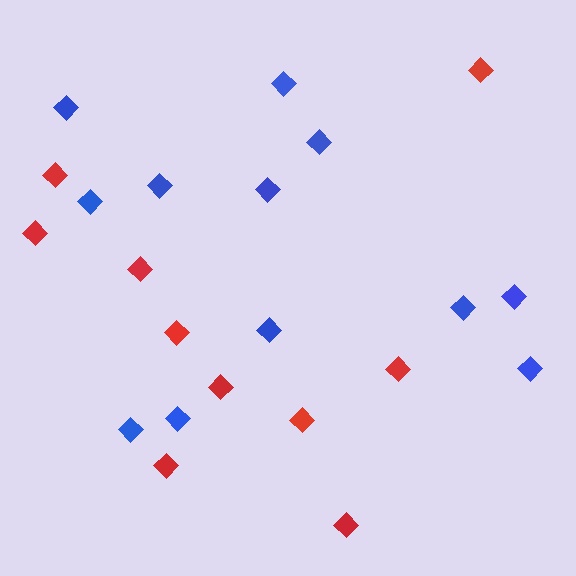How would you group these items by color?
There are 2 groups: one group of red diamonds (10) and one group of blue diamonds (12).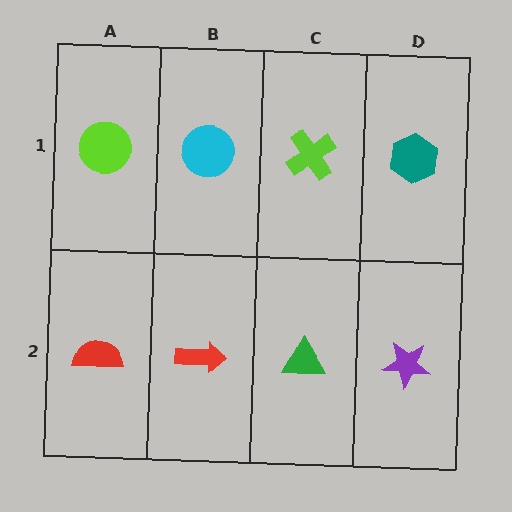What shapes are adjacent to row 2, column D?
A teal hexagon (row 1, column D), a green triangle (row 2, column C).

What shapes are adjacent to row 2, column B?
A cyan circle (row 1, column B), a red semicircle (row 2, column A), a green triangle (row 2, column C).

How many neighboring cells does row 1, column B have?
3.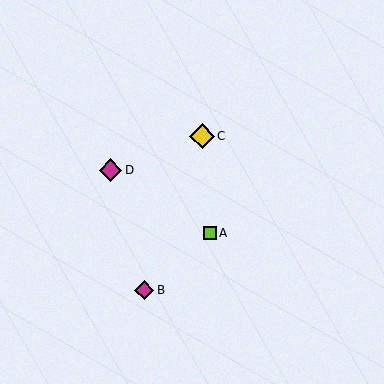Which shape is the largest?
The yellow diamond (labeled C) is the largest.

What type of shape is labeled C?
Shape C is a yellow diamond.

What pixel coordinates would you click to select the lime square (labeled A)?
Click at (210, 233) to select the lime square A.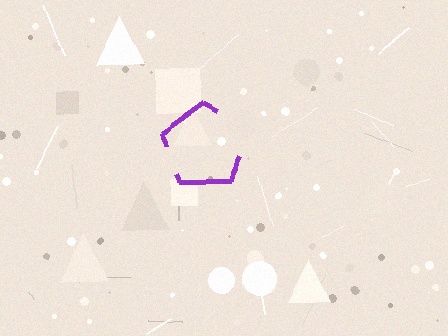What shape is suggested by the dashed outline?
The dashed outline suggests a pentagon.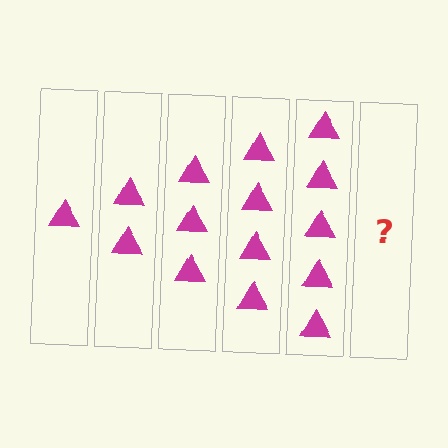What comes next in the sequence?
The next element should be 6 triangles.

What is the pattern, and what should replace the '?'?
The pattern is that each step adds one more triangle. The '?' should be 6 triangles.